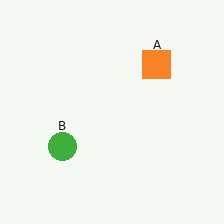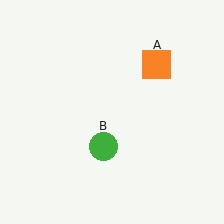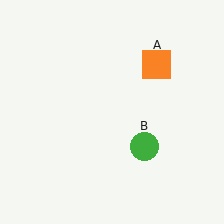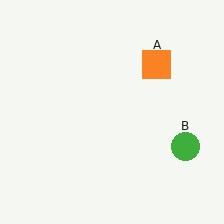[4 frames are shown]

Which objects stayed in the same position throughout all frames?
Orange square (object A) remained stationary.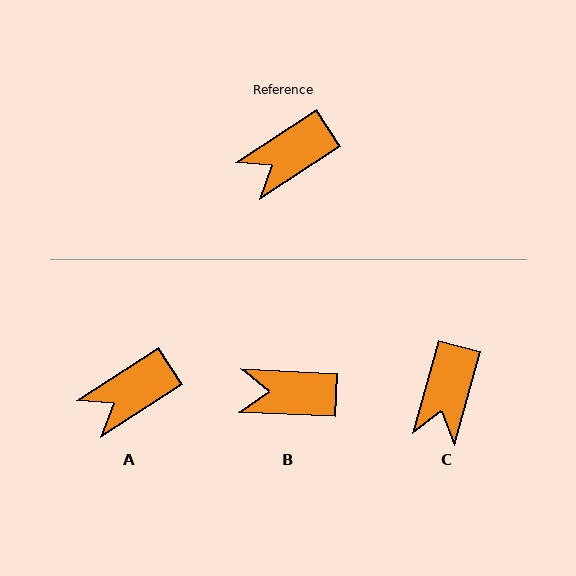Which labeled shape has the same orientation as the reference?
A.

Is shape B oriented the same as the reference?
No, it is off by about 35 degrees.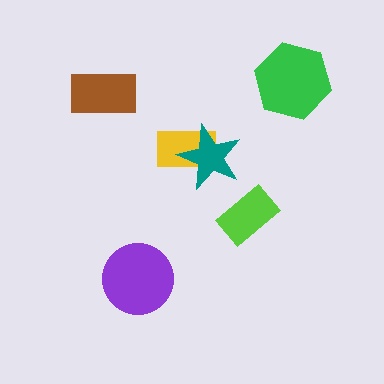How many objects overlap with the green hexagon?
0 objects overlap with the green hexagon.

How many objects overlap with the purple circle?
0 objects overlap with the purple circle.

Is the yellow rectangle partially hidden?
Yes, it is partially covered by another shape.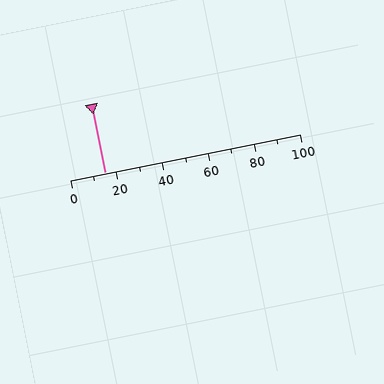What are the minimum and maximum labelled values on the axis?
The axis runs from 0 to 100.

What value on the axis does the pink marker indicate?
The marker indicates approximately 15.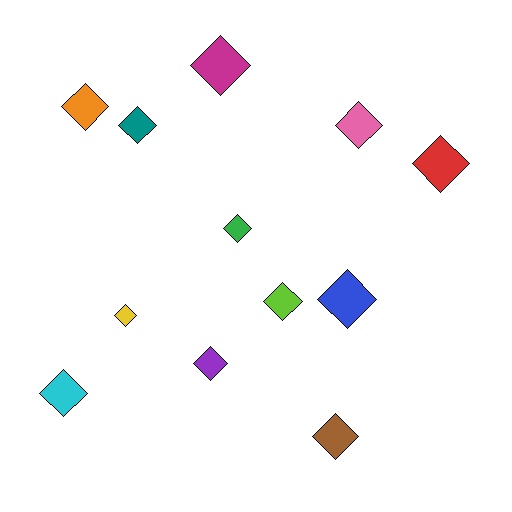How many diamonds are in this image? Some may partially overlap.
There are 12 diamonds.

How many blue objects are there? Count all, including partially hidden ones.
There is 1 blue object.